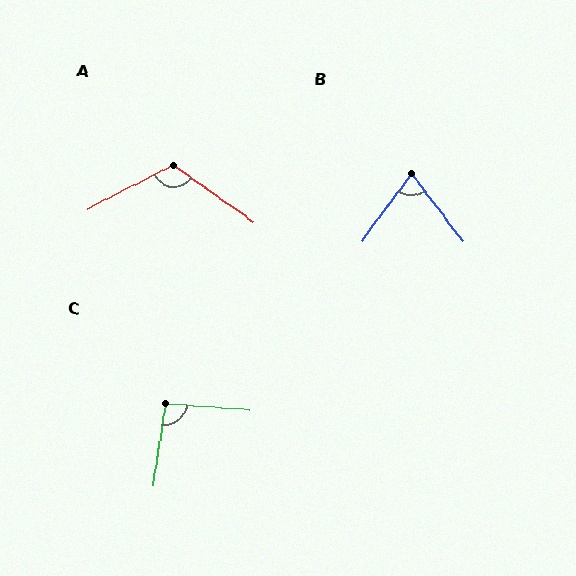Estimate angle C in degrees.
Approximately 94 degrees.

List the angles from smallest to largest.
B (73°), C (94°), A (117°).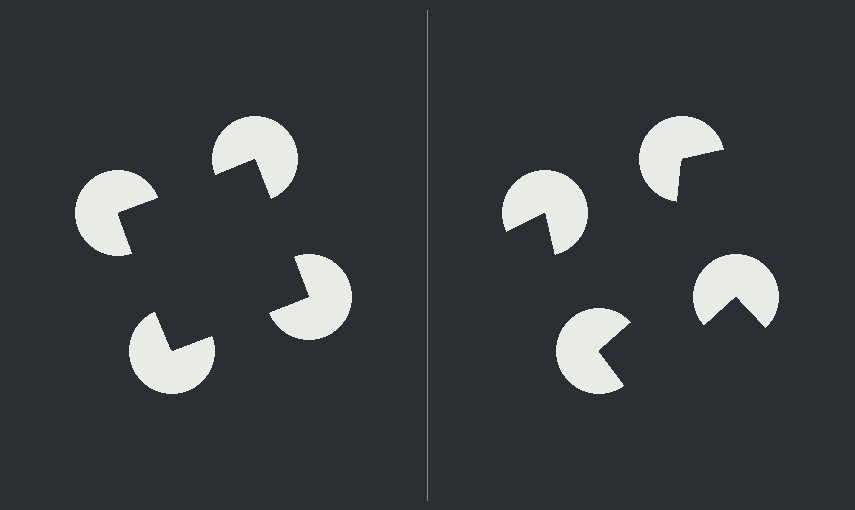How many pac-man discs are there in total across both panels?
8 — 4 on each side.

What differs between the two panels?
The pac-man discs are positioned identically on both sides; only the wedge orientations differ. On the left they align to a square; on the right they are misaligned.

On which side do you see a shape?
An illusory square appears on the left side. On the right side the wedge cuts are rotated, so no coherent shape forms.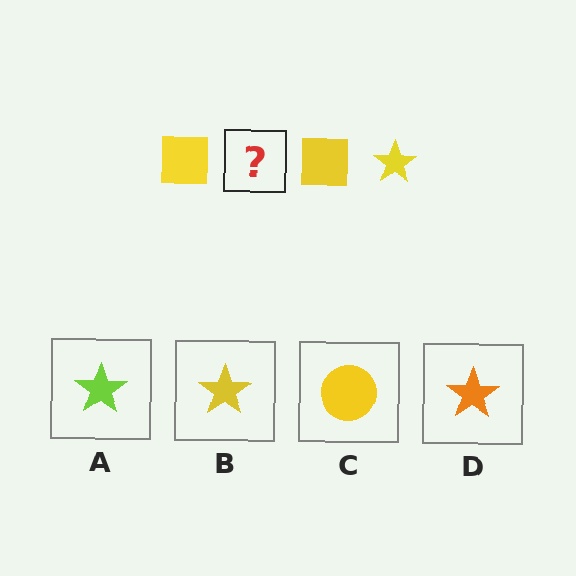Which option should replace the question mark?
Option B.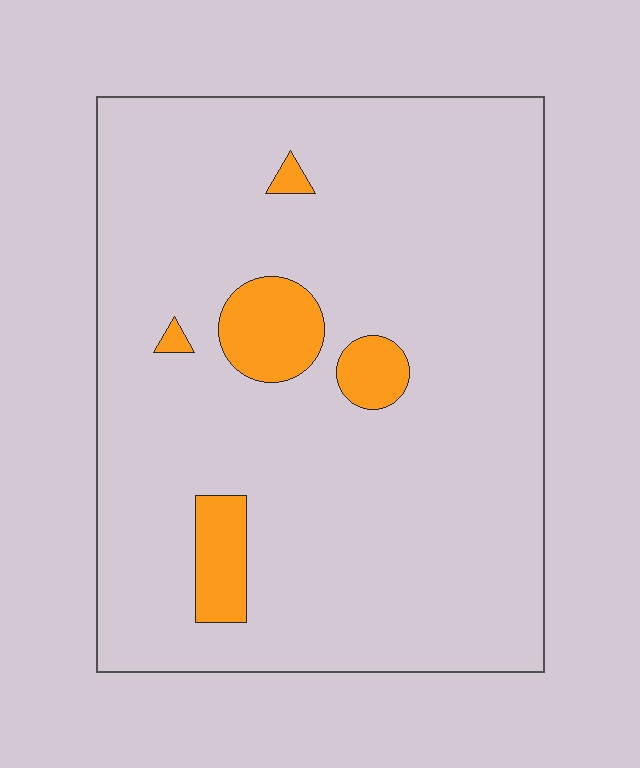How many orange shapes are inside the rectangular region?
5.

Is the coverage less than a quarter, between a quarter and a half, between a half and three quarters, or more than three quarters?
Less than a quarter.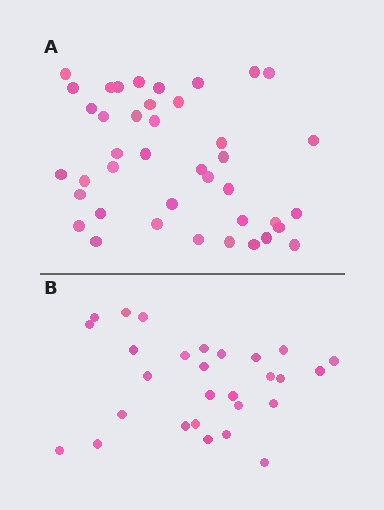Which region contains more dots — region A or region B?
Region A (the top region) has more dots.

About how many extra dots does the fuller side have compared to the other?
Region A has approximately 15 more dots than region B.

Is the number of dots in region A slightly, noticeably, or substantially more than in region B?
Region A has substantially more. The ratio is roughly 1.5 to 1.